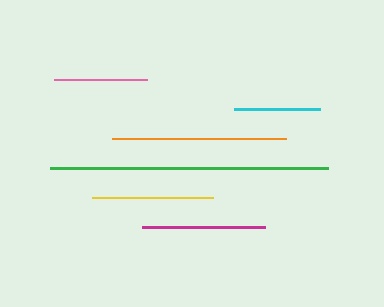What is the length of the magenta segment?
The magenta segment is approximately 123 pixels long.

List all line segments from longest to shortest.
From longest to shortest: green, orange, magenta, yellow, pink, cyan.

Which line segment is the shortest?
The cyan line is the shortest at approximately 86 pixels.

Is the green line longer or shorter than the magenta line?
The green line is longer than the magenta line.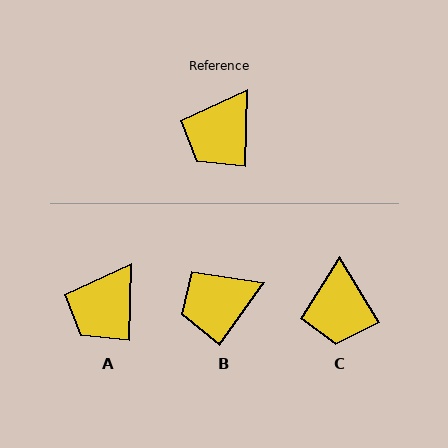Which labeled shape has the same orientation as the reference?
A.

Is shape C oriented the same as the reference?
No, it is off by about 32 degrees.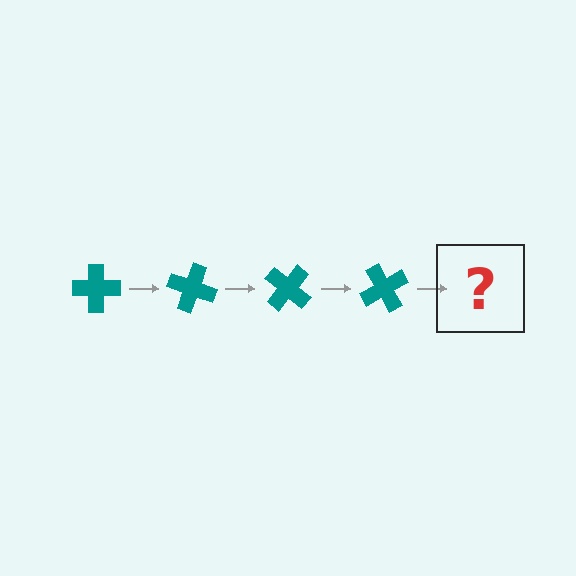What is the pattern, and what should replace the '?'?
The pattern is that the cross rotates 20 degrees each step. The '?' should be a teal cross rotated 80 degrees.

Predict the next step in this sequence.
The next step is a teal cross rotated 80 degrees.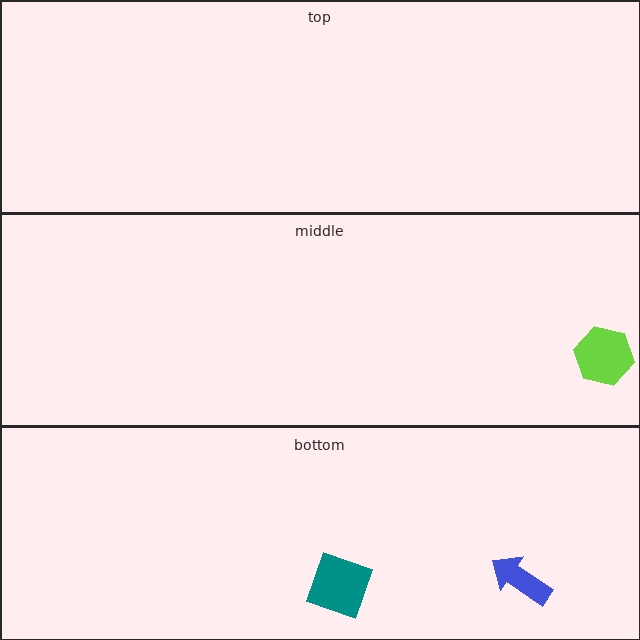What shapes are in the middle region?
The lime hexagon.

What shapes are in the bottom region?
The blue arrow, the teal diamond.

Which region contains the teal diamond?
The bottom region.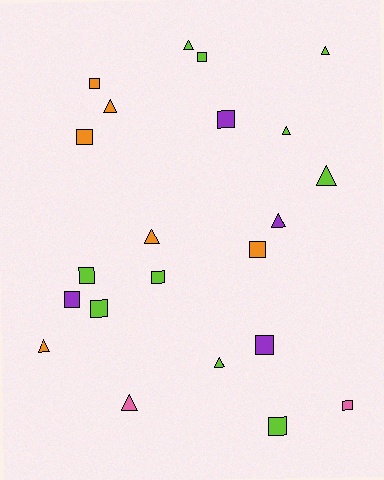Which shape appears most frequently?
Square, with 12 objects.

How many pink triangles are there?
There is 1 pink triangle.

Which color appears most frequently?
Lime, with 10 objects.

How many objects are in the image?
There are 22 objects.